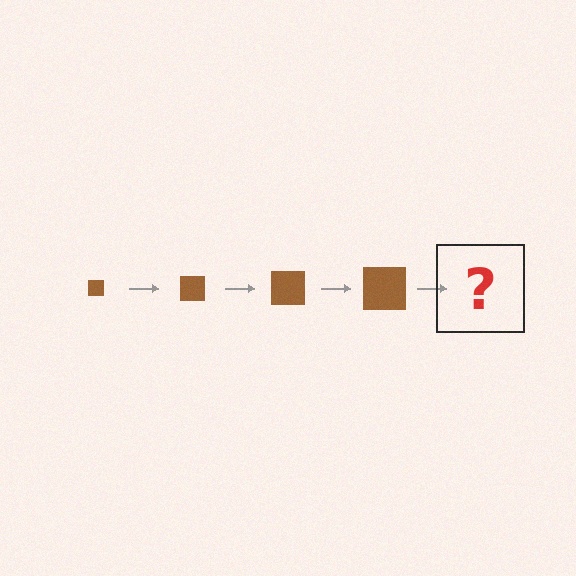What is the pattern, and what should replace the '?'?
The pattern is that the square gets progressively larger each step. The '?' should be a brown square, larger than the previous one.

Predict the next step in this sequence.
The next step is a brown square, larger than the previous one.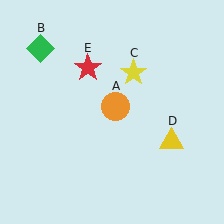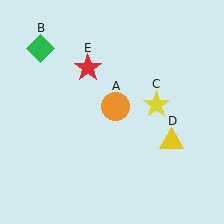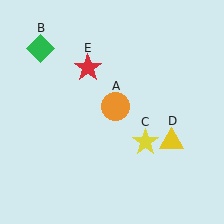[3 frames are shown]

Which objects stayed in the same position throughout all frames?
Orange circle (object A) and green diamond (object B) and yellow triangle (object D) and red star (object E) remained stationary.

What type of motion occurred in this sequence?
The yellow star (object C) rotated clockwise around the center of the scene.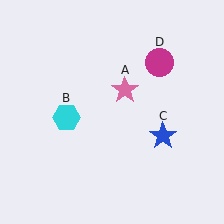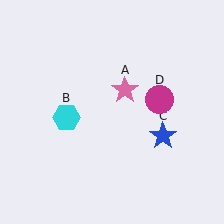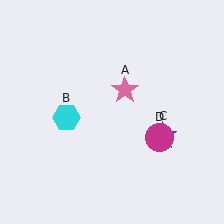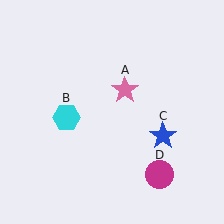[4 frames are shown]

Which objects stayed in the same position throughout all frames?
Pink star (object A) and cyan hexagon (object B) and blue star (object C) remained stationary.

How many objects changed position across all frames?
1 object changed position: magenta circle (object D).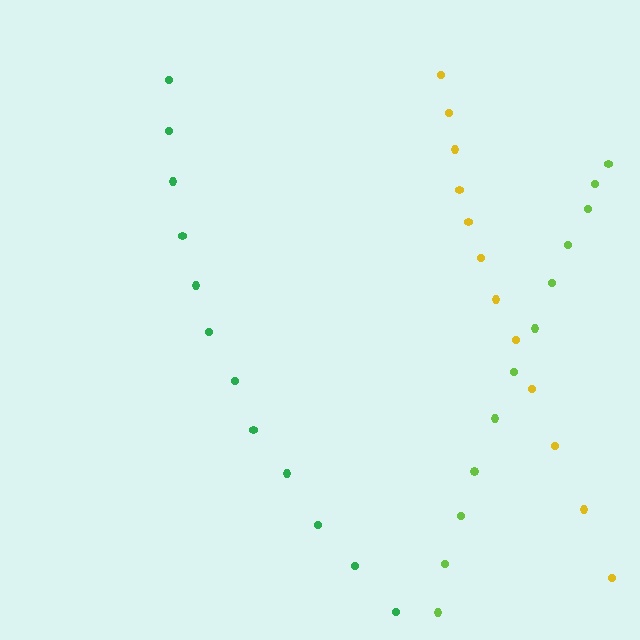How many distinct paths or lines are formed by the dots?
There are 3 distinct paths.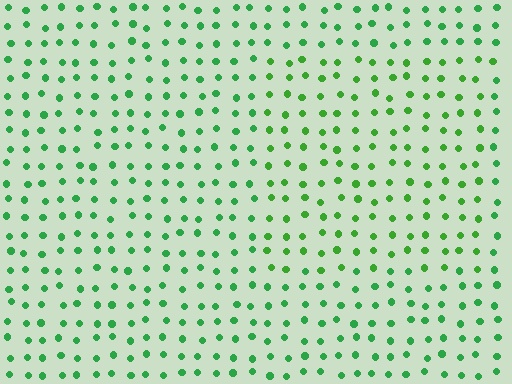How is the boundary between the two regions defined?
The boundary is defined purely by a slight shift in hue (about 20 degrees). Spacing, size, and orientation are identical on both sides.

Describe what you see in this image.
The image is filled with small green elements in a uniform arrangement. A rectangle-shaped region is visible where the elements are tinted to a slightly different hue, forming a subtle color boundary.